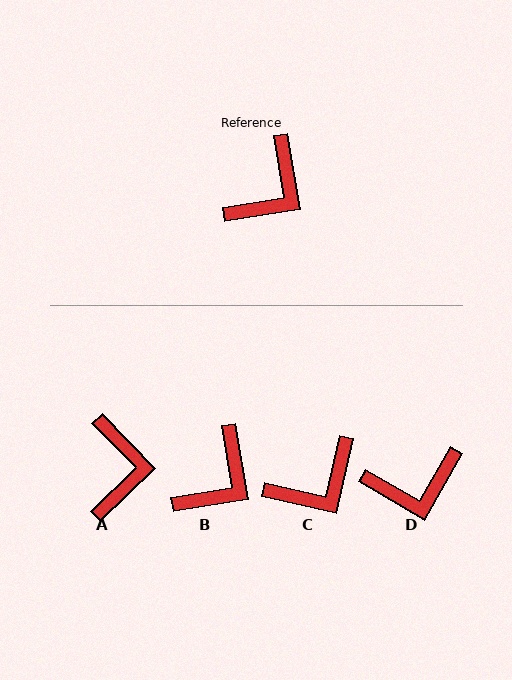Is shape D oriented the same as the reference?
No, it is off by about 39 degrees.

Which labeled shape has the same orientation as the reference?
B.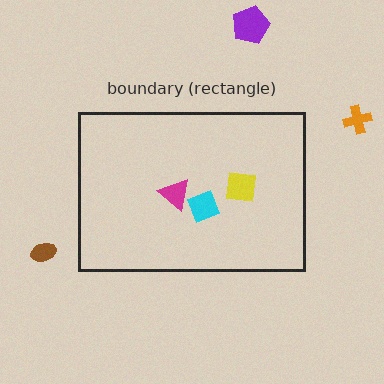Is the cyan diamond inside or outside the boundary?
Inside.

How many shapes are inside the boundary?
3 inside, 3 outside.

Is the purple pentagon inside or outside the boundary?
Outside.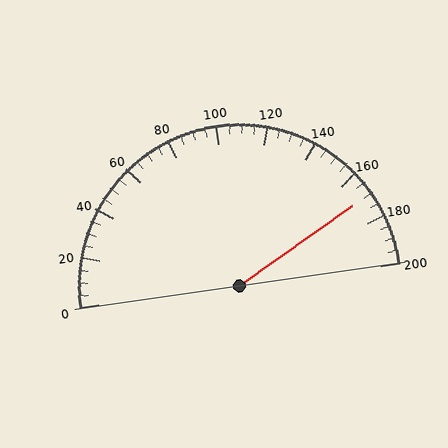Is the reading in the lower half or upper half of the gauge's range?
The reading is in the upper half of the range (0 to 200).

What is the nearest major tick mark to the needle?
The nearest major tick mark is 160.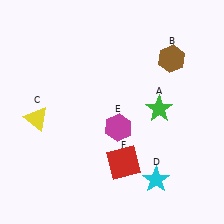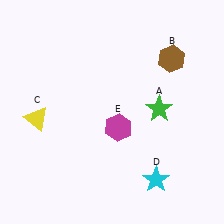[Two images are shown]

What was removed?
The red square (F) was removed in Image 2.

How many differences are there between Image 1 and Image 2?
There is 1 difference between the two images.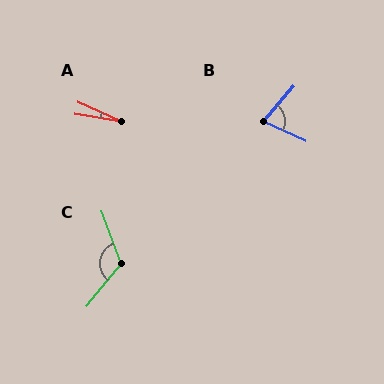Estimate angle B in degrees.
Approximately 74 degrees.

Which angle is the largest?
C, at approximately 120 degrees.